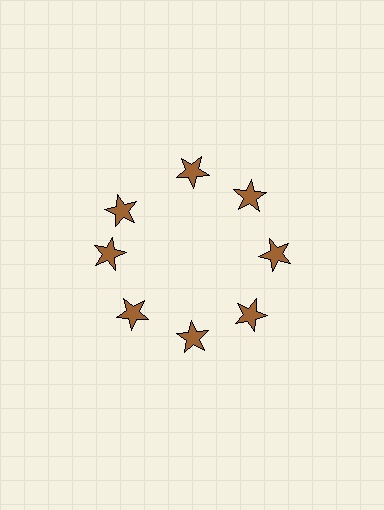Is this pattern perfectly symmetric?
No. The 8 brown stars are arranged in a ring, but one element near the 10 o'clock position is rotated out of alignment along the ring, breaking the 8-fold rotational symmetry.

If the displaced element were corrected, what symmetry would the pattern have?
It would have 8-fold rotational symmetry — the pattern would map onto itself every 45 degrees.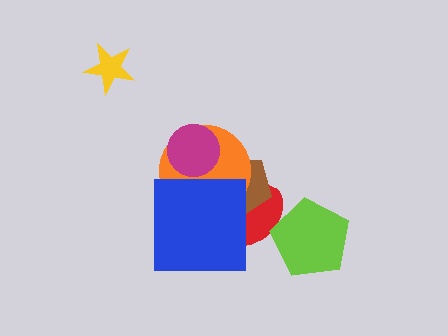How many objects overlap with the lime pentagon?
1 object overlaps with the lime pentagon.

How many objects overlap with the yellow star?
0 objects overlap with the yellow star.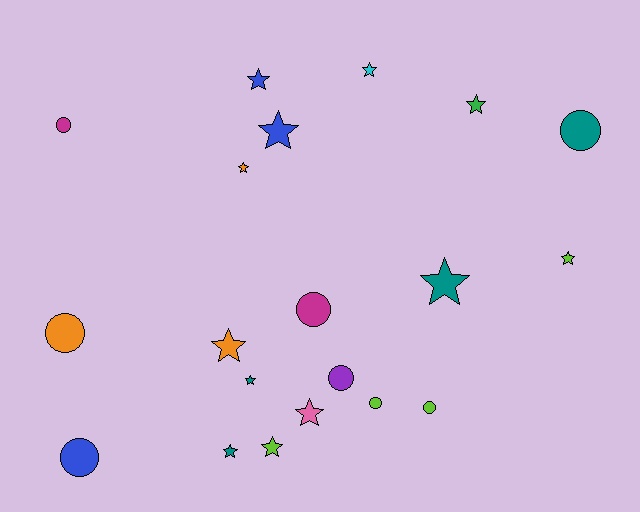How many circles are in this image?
There are 8 circles.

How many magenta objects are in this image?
There are 2 magenta objects.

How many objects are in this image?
There are 20 objects.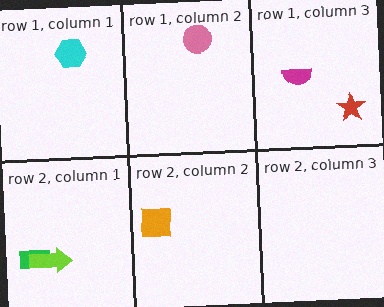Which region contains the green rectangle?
The row 2, column 1 region.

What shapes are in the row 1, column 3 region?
The red star, the magenta semicircle.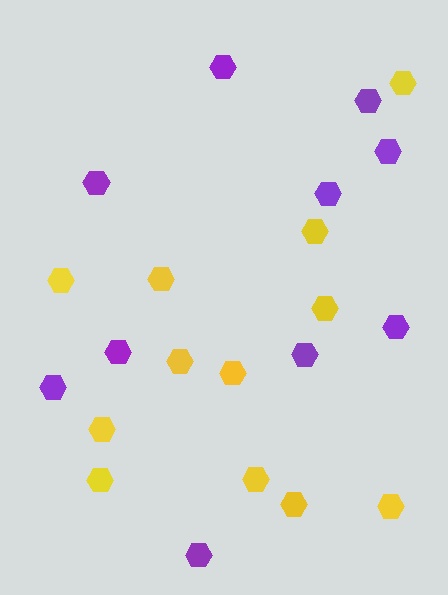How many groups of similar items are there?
There are 2 groups: one group of purple hexagons (10) and one group of yellow hexagons (12).